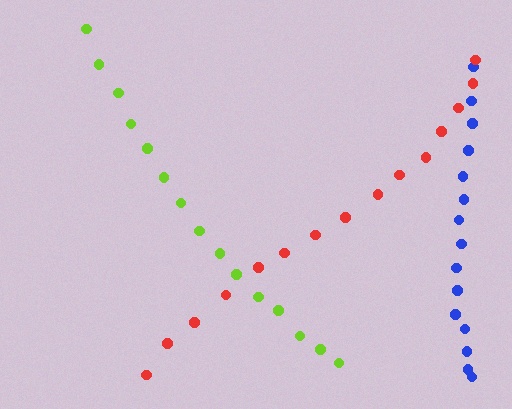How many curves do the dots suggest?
There are 3 distinct paths.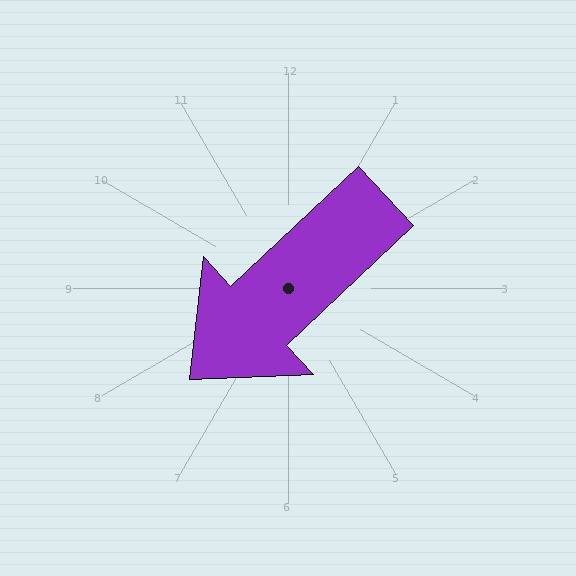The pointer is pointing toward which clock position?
Roughly 8 o'clock.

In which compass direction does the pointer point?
Southwest.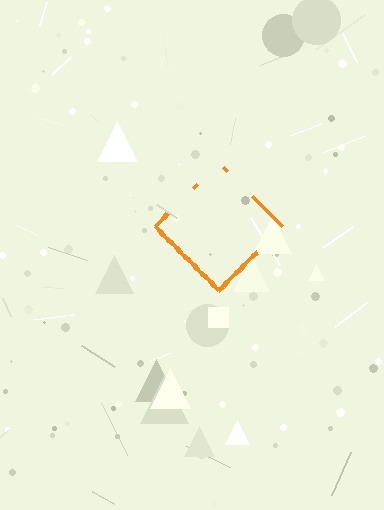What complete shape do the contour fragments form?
The contour fragments form a diamond.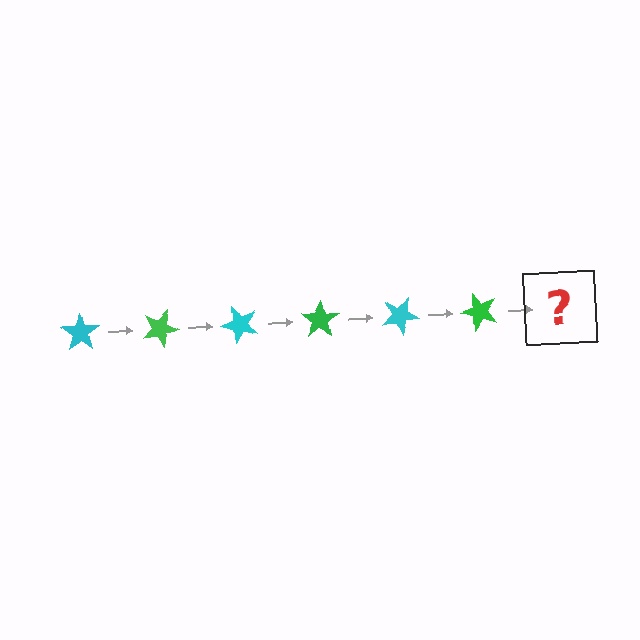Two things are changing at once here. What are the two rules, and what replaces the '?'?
The two rules are that it rotates 25 degrees each step and the color cycles through cyan and green. The '?' should be a cyan star, rotated 150 degrees from the start.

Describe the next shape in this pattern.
It should be a cyan star, rotated 150 degrees from the start.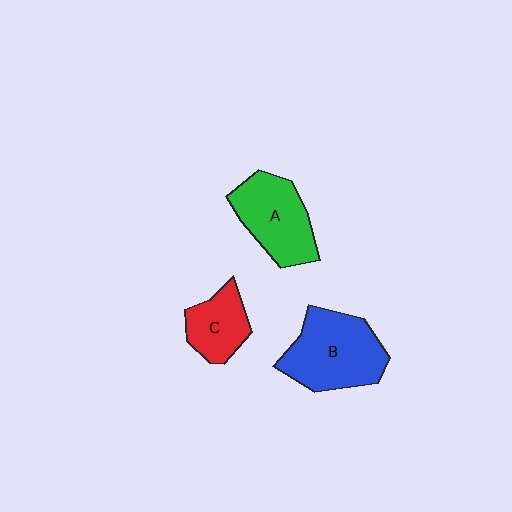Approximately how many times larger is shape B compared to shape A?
Approximately 1.2 times.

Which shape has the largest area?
Shape B (blue).